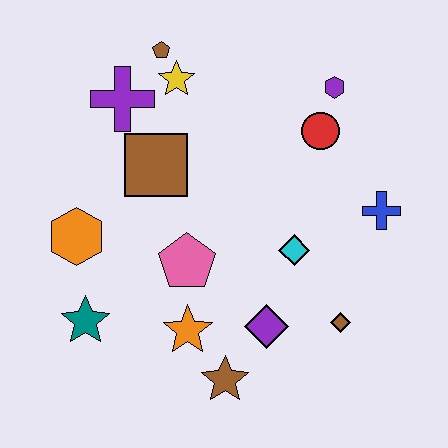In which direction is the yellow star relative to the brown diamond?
The yellow star is above the brown diamond.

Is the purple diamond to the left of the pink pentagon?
No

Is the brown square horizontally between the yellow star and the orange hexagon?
Yes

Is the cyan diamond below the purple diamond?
No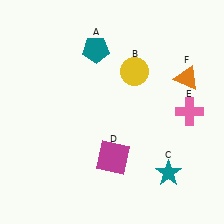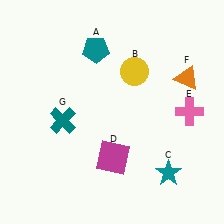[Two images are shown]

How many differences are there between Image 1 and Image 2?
There is 1 difference between the two images.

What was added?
A teal cross (G) was added in Image 2.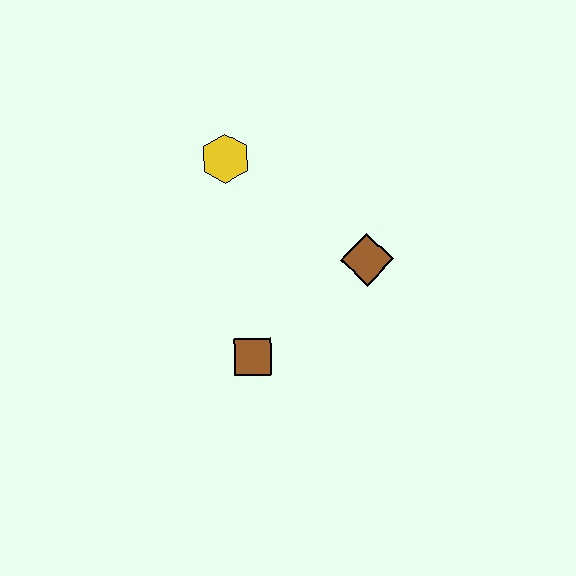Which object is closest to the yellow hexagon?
The brown diamond is closest to the yellow hexagon.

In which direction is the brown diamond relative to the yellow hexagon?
The brown diamond is to the right of the yellow hexagon.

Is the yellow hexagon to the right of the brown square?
No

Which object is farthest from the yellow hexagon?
The brown square is farthest from the yellow hexagon.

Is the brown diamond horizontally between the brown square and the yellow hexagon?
No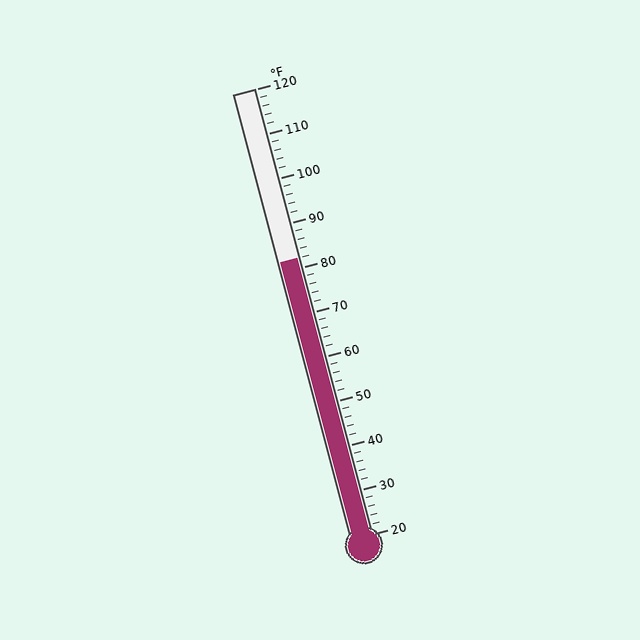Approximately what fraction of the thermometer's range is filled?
The thermometer is filled to approximately 60% of its range.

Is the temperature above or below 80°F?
The temperature is above 80°F.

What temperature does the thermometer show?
The thermometer shows approximately 82°F.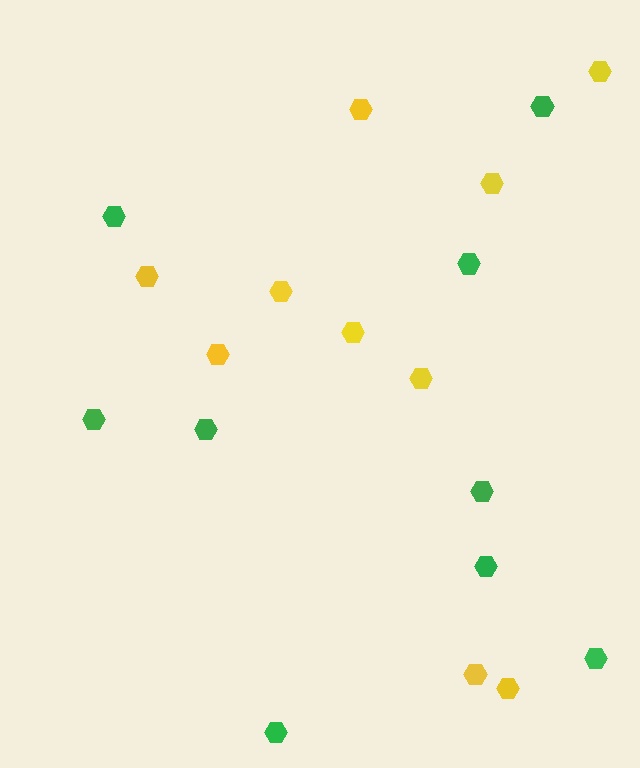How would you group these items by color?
There are 2 groups: one group of yellow hexagons (10) and one group of green hexagons (9).